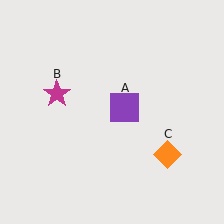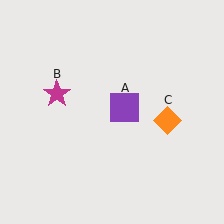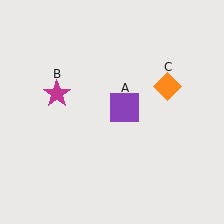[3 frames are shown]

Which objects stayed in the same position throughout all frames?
Purple square (object A) and magenta star (object B) remained stationary.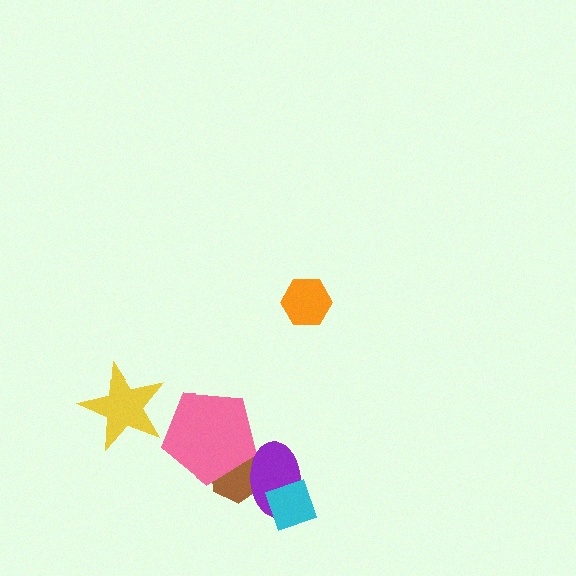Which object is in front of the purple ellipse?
The cyan diamond is in front of the purple ellipse.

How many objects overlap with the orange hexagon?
0 objects overlap with the orange hexagon.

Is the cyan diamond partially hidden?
No, no other shape covers it.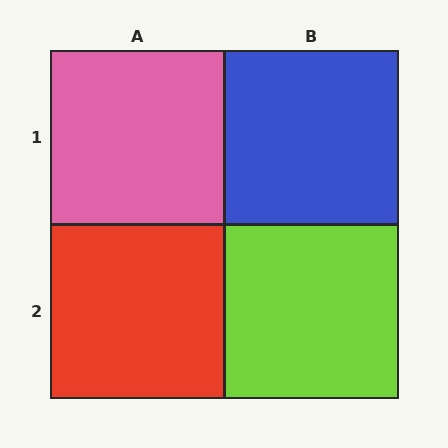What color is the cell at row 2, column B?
Lime.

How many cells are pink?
1 cell is pink.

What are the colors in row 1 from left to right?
Pink, blue.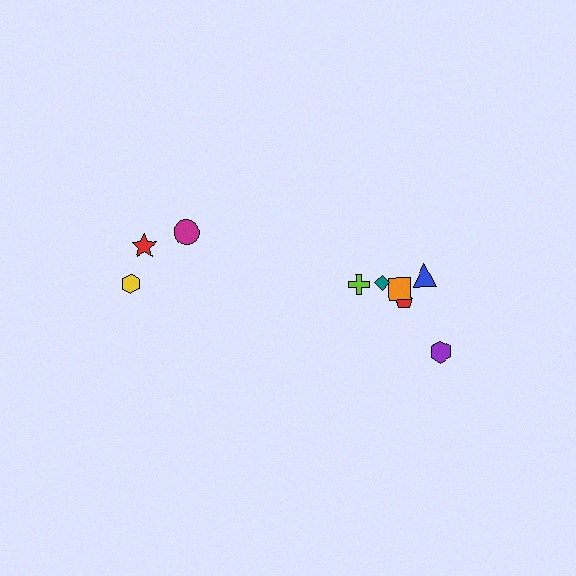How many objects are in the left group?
There are 3 objects.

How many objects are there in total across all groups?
There are 9 objects.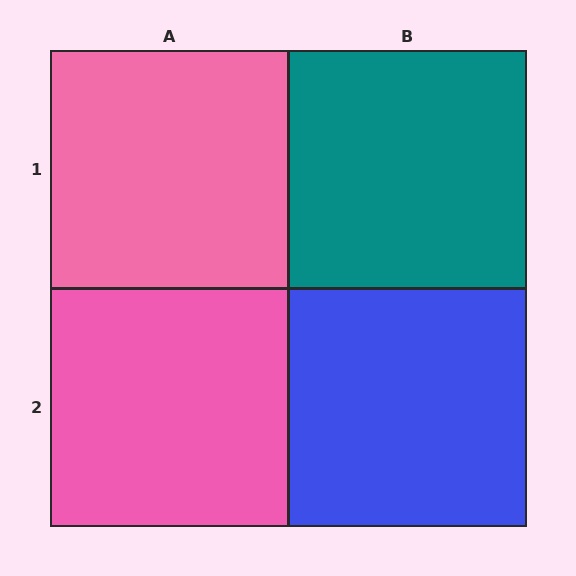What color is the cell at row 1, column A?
Pink.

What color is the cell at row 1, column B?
Teal.